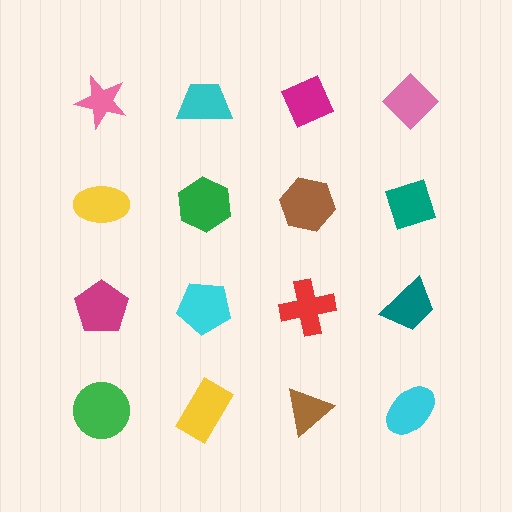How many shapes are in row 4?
4 shapes.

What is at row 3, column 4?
A teal trapezoid.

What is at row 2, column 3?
A brown hexagon.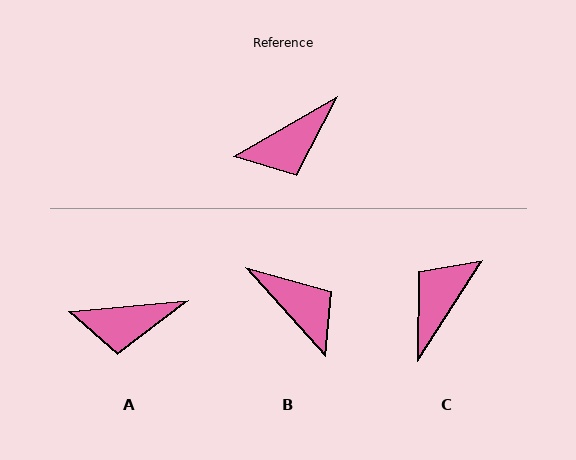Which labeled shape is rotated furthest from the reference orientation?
C, about 153 degrees away.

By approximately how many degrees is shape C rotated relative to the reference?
Approximately 153 degrees clockwise.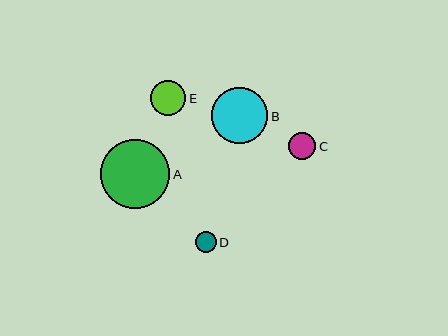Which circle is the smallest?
Circle D is the smallest with a size of approximately 21 pixels.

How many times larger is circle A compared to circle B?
Circle A is approximately 1.2 times the size of circle B.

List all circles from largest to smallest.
From largest to smallest: A, B, E, C, D.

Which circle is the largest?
Circle A is the largest with a size of approximately 69 pixels.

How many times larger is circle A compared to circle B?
Circle A is approximately 1.2 times the size of circle B.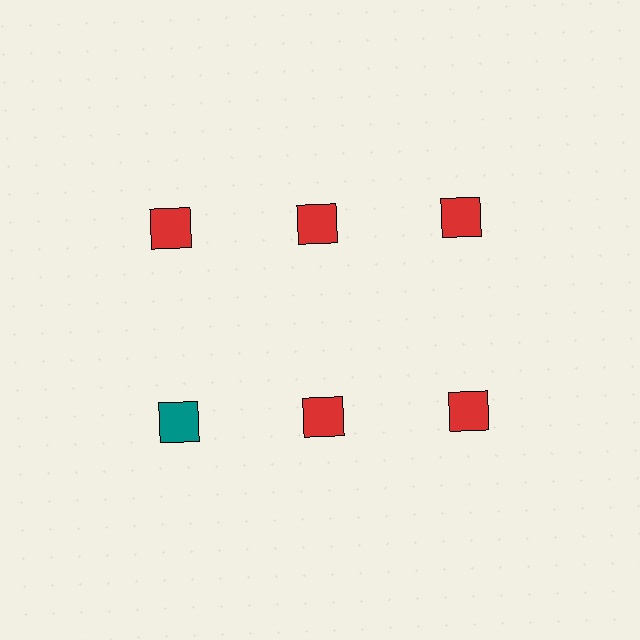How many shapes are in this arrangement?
There are 6 shapes arranged in a grid pattern.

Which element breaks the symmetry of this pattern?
The teal square in the second row, leftmost column breaks the symmetry. All other shapes are red squares.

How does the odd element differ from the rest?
It has a different color: teal instead of red.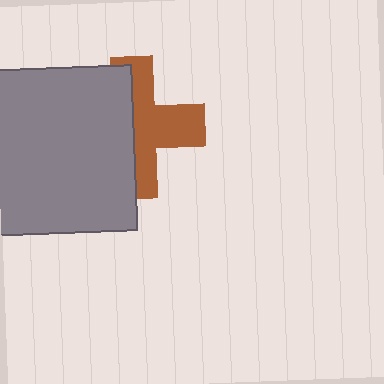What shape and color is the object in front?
The object in front is a gray square.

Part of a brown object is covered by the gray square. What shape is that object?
It is a cross.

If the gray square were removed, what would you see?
You would see the complete brown cross.